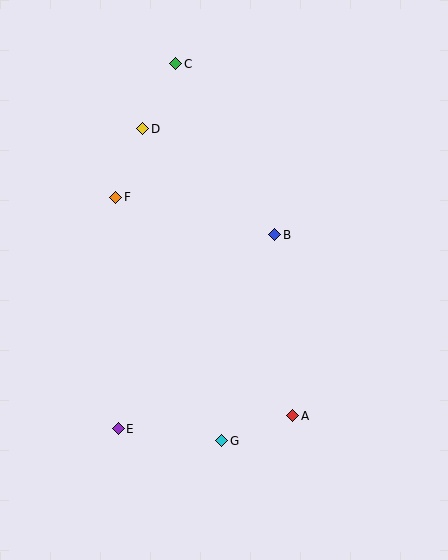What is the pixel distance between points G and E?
The distance between G and E is 104 pixels.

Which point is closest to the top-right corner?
Point C is closest to the top-right corner.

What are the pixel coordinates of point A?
Point A is at (293, 416).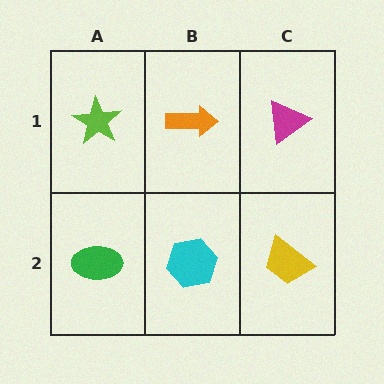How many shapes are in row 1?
3 shapes.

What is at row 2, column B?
A cyan hexagon.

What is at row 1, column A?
A lime star.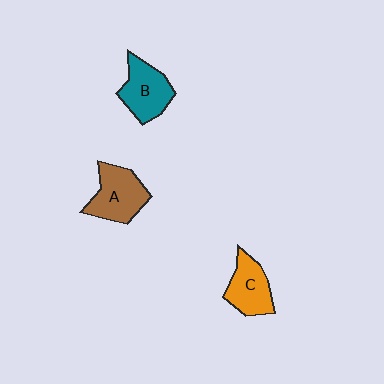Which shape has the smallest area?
Shape C (orange).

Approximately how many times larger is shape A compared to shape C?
Approximately 1.2 times.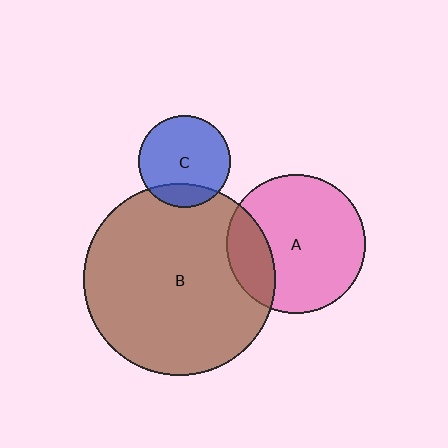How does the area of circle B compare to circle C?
Approximately 4.4 times.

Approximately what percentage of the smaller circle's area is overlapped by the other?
Approximately 20%.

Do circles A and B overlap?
Yes.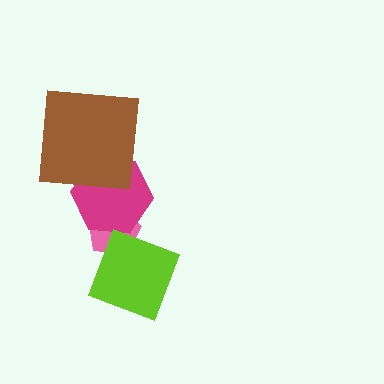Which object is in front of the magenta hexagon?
The brown square is in front of the magenta hexagon.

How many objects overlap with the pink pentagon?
2 objects overlap with the pink pentagon.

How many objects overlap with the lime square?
1 object overlaps with the lime square.